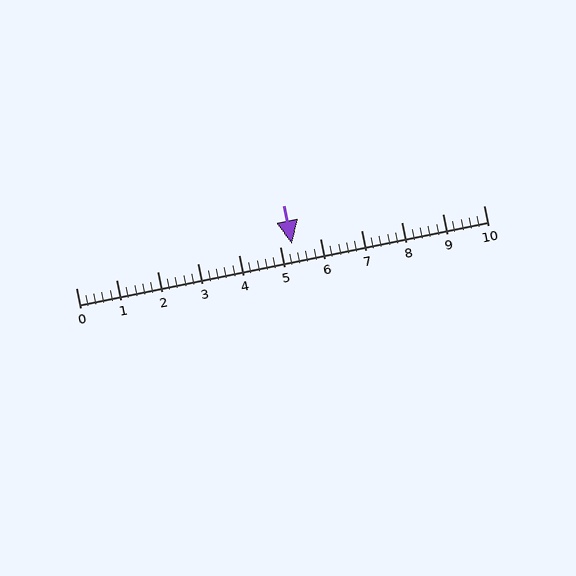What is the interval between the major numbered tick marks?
The major tick marks are spaced 1 units apart.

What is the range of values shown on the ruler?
The ruler shows values from 0 to 10.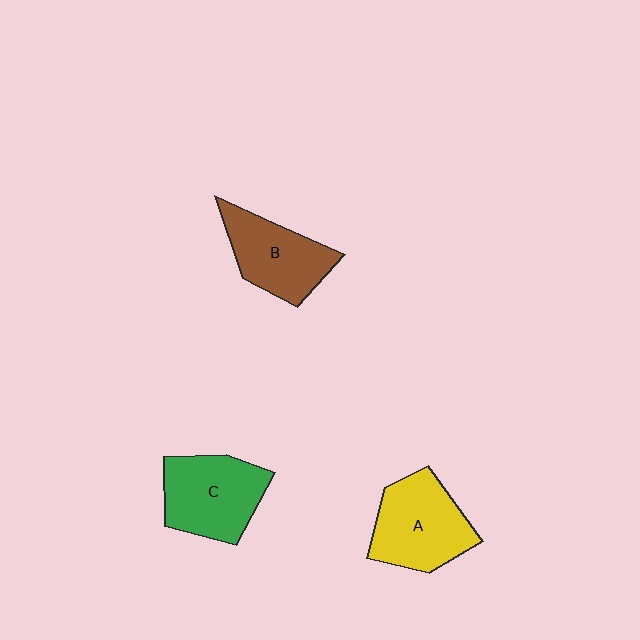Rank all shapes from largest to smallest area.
From largest to smallest: A (yellow), C (green), B (brown).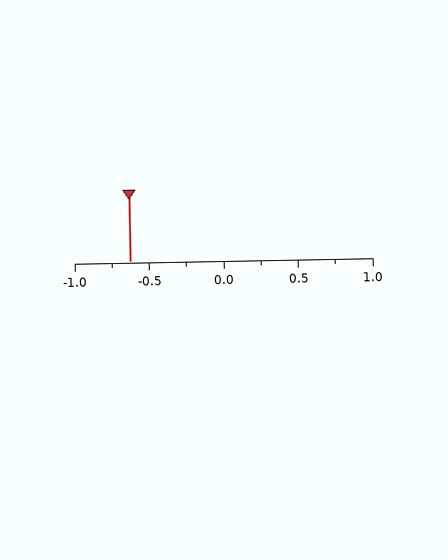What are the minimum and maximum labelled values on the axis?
The axis runs from -1.0 to 1.0.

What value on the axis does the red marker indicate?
The marker indicates approximately -0.62.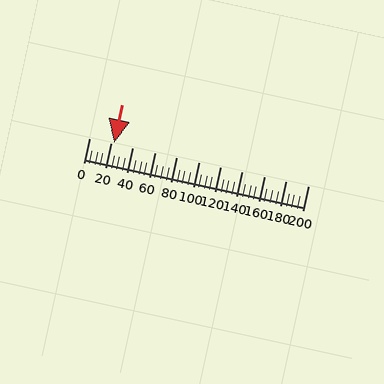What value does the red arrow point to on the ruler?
The red arrow points to approximately 23.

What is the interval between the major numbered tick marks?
The major tick marks are spaced 20 units apart.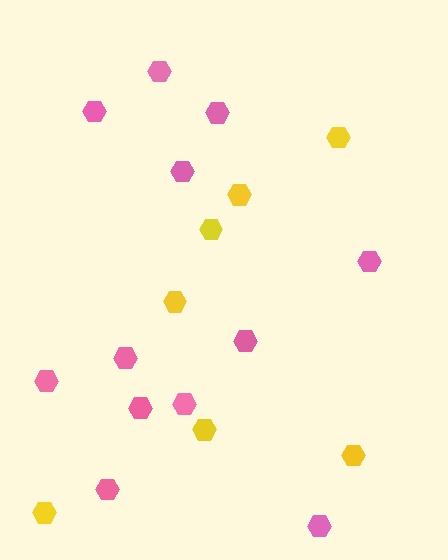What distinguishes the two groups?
There are 2 groups: one group of pink hexagons (12) and one group of yellow hexagons (7).